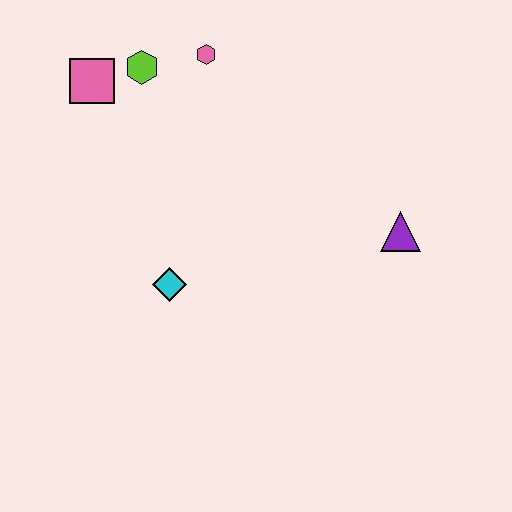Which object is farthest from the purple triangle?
The pink square is farthest from the purple triangle.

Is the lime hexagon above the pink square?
Yes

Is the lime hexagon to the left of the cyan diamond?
Yes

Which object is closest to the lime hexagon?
The pink square is closest to the lime hexagon.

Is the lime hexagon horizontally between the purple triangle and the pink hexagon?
No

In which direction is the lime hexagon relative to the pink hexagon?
The lime hexagon is to the left of the pink hexagon.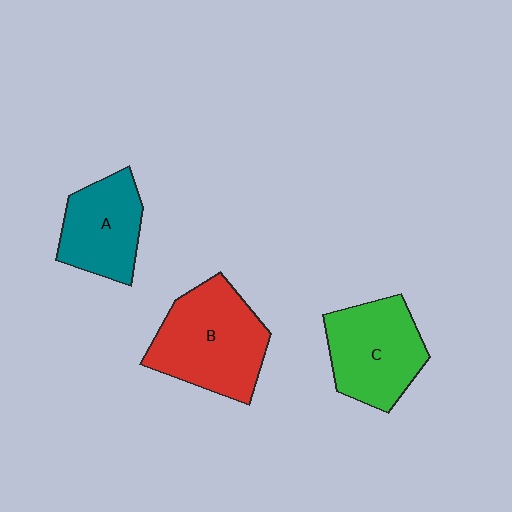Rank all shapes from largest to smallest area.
From largest to smallest: B (red), C (green), A (teal).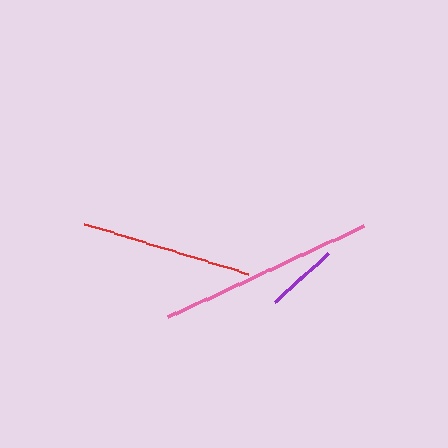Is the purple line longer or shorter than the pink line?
The pink line is longer than the purple line.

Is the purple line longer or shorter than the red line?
The red line is longer than the purple line.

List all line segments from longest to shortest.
From longest to shortest: pink, red, purple.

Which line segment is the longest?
The pink line is the longest at approximately 216 pixels.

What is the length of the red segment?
The red segment is approximately 173 pixels long.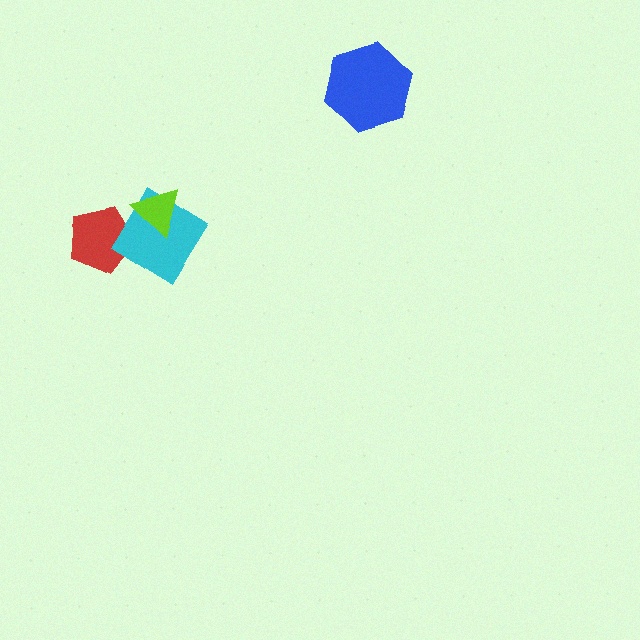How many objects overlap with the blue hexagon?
0 objects overlap with the blue hexagon.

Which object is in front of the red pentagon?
The cyan diamond is in front of the red pentagon.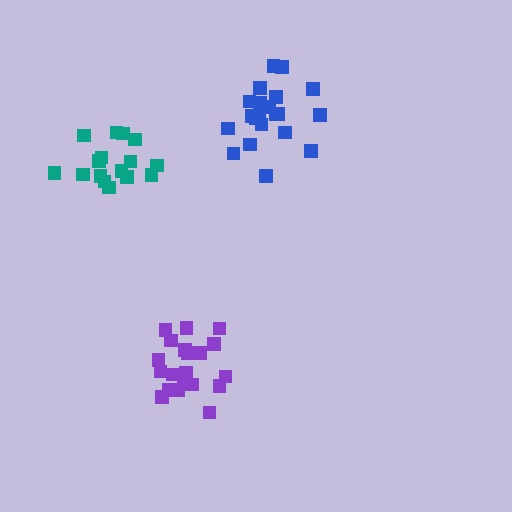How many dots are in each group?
Group 1: 16 dots, Group 2: 20 dots, Group 3: 21 dots (57 total).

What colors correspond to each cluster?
The clusters are colored: teal, purple, blue.